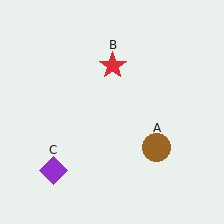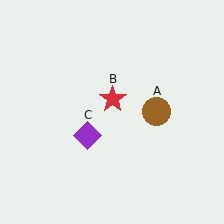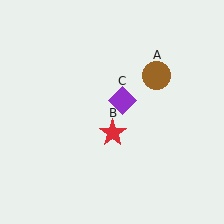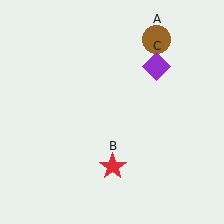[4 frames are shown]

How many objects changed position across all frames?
3 objects changed position: brown circle (object A), red star (object B), purple diamond (object C).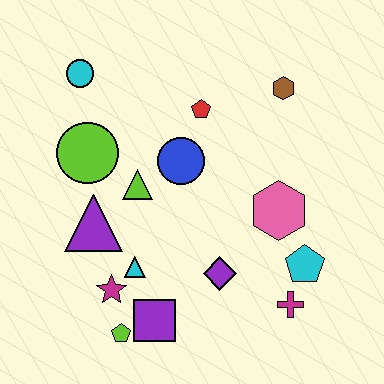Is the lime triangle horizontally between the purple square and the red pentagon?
No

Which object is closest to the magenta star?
The cyan triangle is closest to the magenta star.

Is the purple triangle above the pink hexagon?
No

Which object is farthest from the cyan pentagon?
The cyan circle is farthest from the cyan pentagon.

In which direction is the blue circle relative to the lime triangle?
The blue circle is to the right of the lime triangle.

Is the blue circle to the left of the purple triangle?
No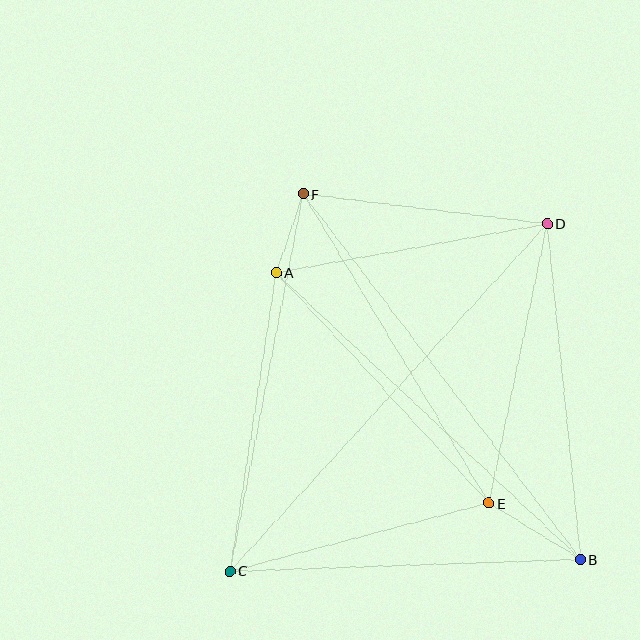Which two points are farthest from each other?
Points C and D are farthest from each other.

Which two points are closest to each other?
Points A and F are closest to each other.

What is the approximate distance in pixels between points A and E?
The distance between A and E is approximately 314 pixels.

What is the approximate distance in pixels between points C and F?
The distance between C and F is approximately 384 pixels.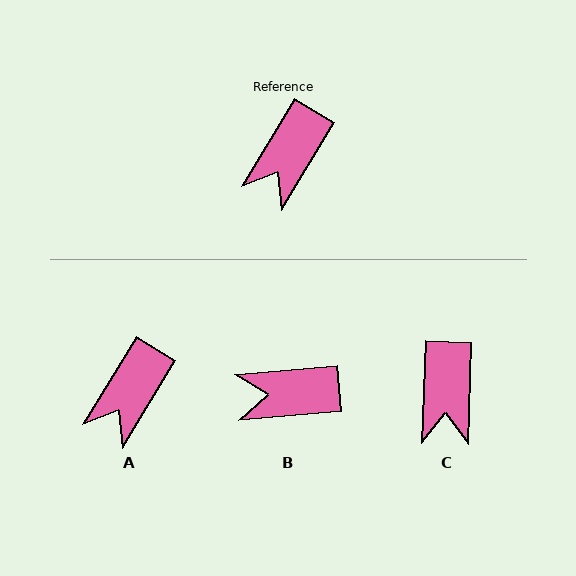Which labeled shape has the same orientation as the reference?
A.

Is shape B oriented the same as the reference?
No, it is off by about 54 degrees.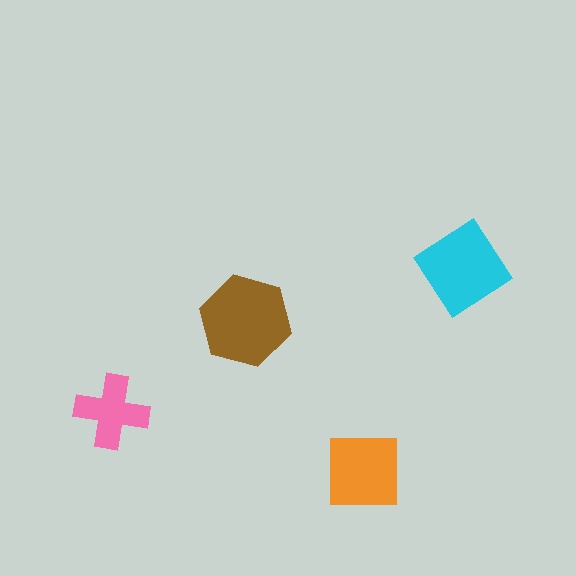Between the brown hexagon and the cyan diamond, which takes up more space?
The brown hexagon.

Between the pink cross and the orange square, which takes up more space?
The orange square.